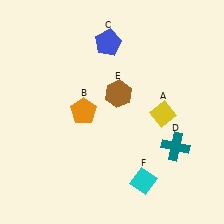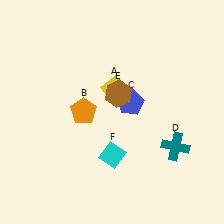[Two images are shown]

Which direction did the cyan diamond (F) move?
The cyan diamond (F) moved left.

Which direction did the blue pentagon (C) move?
The blue pentagon (C) moved down.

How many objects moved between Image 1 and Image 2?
3 objects moved between the two images.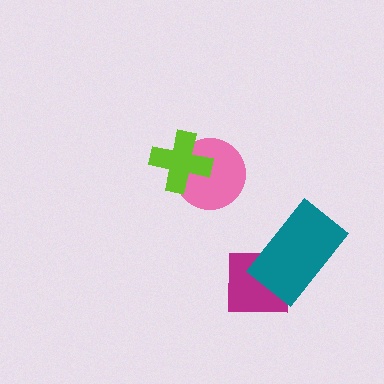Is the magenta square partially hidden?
Yes, it is partially covered by another shape.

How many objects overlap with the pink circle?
1 object overlaps with the pink circle.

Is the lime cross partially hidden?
No, no other shape covers it.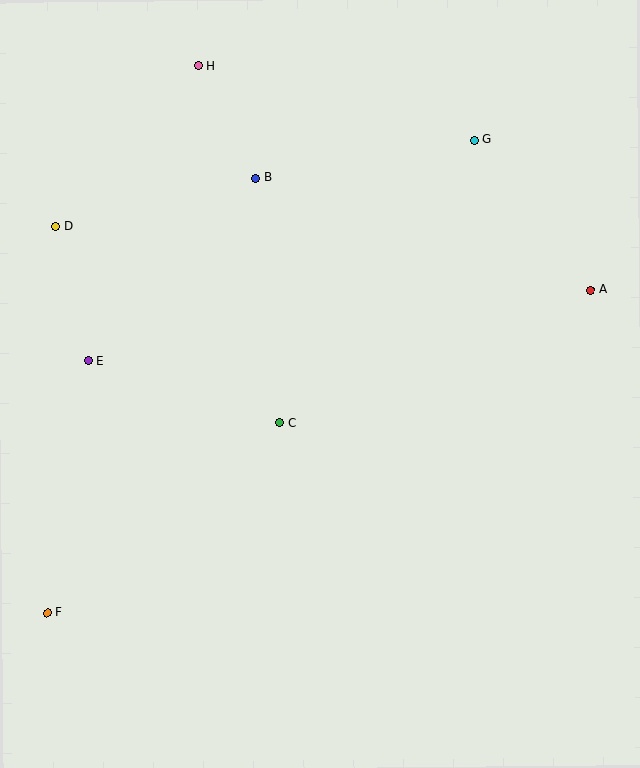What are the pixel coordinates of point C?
Point C is at (280, 423).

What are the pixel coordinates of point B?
Point B is at (256, 178).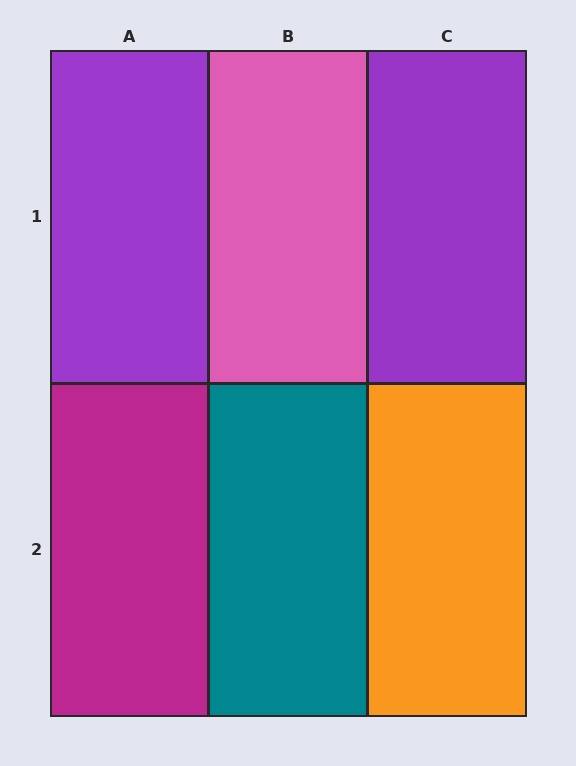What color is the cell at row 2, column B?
Teal.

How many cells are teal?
1 cell is teal.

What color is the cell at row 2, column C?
Orange.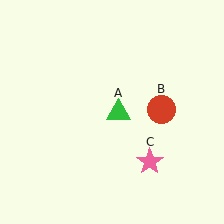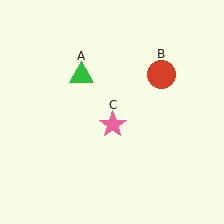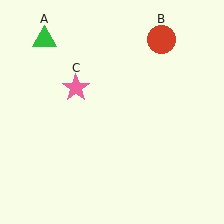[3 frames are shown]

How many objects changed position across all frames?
3 objects changed position: green triangle (object A), red circle (object B), pink star (object C).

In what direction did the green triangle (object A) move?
The green triangle (object A) moved up and to the left.